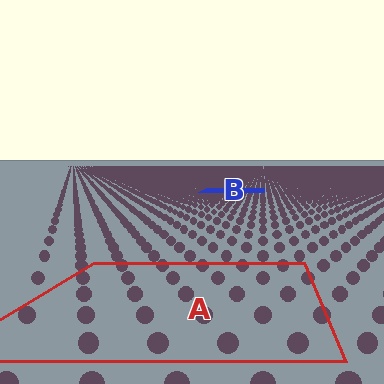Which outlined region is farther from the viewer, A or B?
Region B is farther from the viewer — the texture elements inside it appear smaller and more densely packed.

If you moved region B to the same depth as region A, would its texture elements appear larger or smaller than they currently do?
They would appear larger. At a closer depth, the same texture elements are projected at a bigger on-screen size.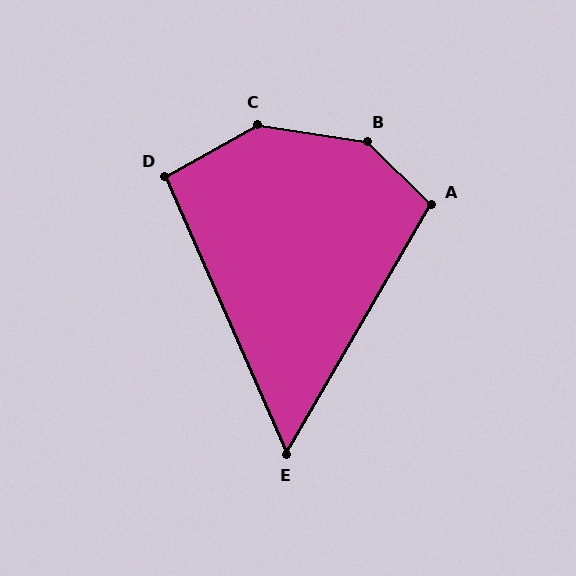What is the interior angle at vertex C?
Approximately 142 degrees (obtuse).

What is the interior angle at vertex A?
Approximately 104 degrees (obtuse).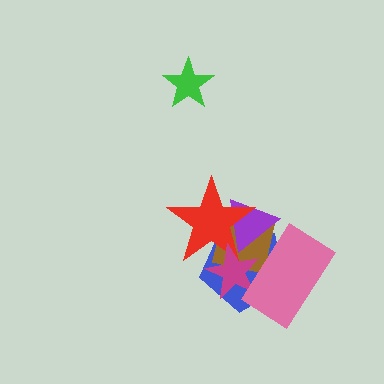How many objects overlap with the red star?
4 objects overlap with the red star.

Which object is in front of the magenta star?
The pink rectangle is in front of the magenta star.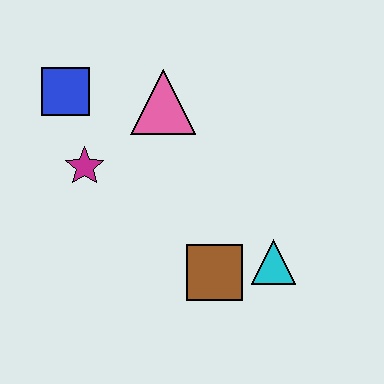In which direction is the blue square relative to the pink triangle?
The blue square is to the left of the pink triangle.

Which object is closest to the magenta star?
The blue square is closest to the magenta star.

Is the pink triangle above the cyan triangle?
Yes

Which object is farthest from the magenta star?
The cyan triangle is farthest from the magenta star.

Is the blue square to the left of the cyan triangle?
Yes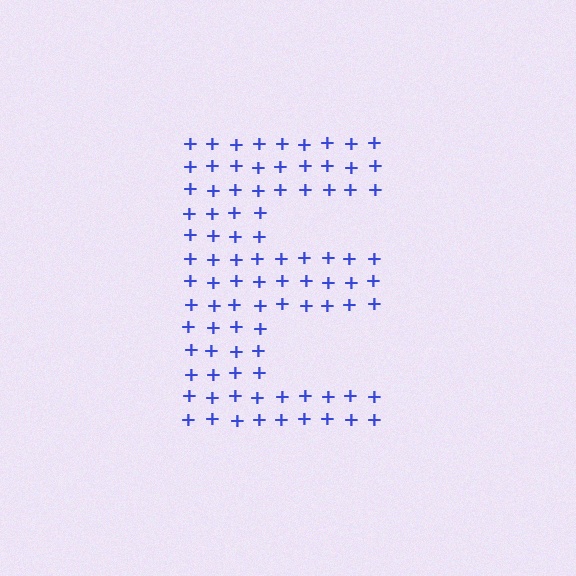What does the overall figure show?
The overall figure shows the letter E.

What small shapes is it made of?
It is made of small plus signs.